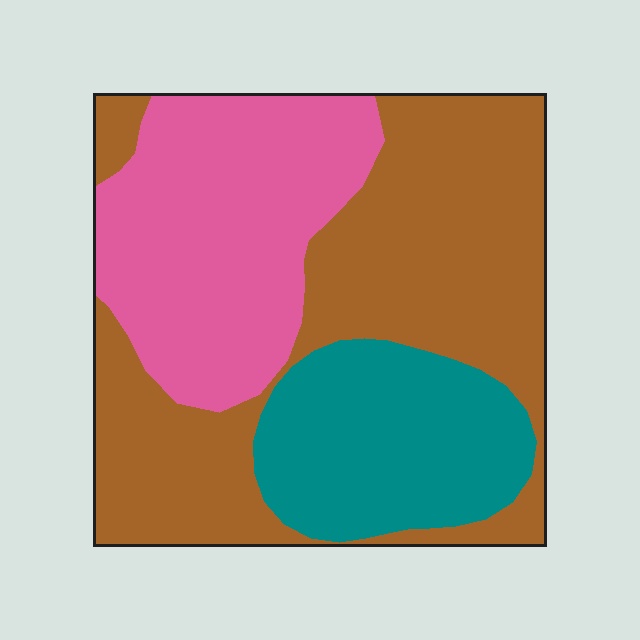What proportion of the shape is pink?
Pink covers roughly 30% of the shape.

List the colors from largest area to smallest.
From largest to smallest: brown, pink, teal.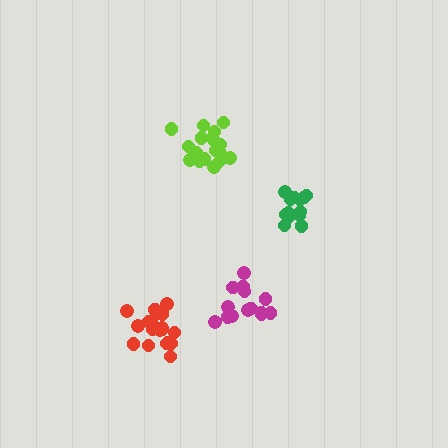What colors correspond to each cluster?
The clusters are colored: red, lime, green, magenta.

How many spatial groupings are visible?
There are 4 spatial groupings.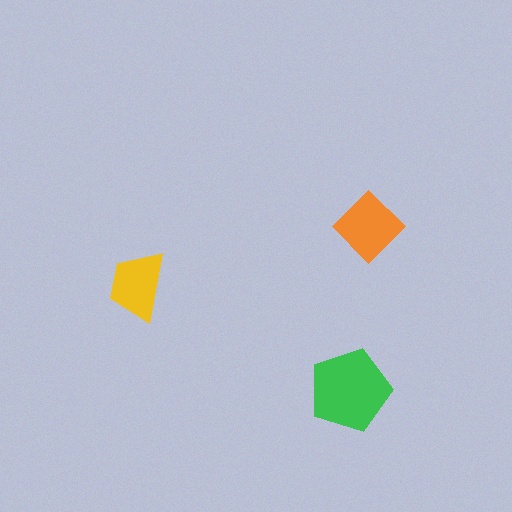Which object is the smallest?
The yellow trapezoid.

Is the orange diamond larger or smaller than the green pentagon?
Smaller.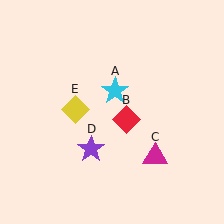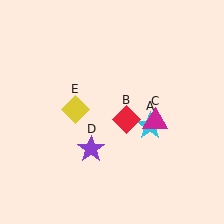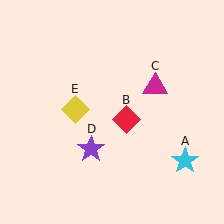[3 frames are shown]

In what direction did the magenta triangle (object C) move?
The magenta triangle (object C) moved up.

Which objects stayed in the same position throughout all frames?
Red diamond (object B) and purple star (object D) and yellow diamond (object E) remained stationary.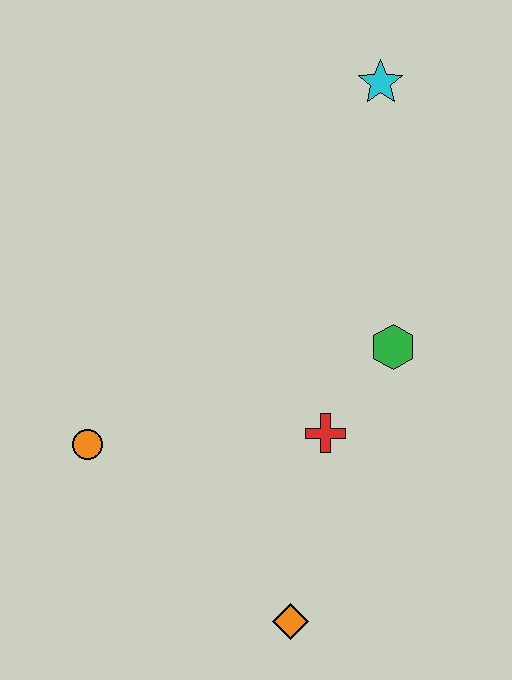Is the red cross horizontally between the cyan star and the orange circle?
Yes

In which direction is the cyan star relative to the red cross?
The cyan star is above the red cross.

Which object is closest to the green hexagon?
The red cross is closest to the green hexagon.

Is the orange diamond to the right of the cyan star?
No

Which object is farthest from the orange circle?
The cyan star is farthest from the orange circle.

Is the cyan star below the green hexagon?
No